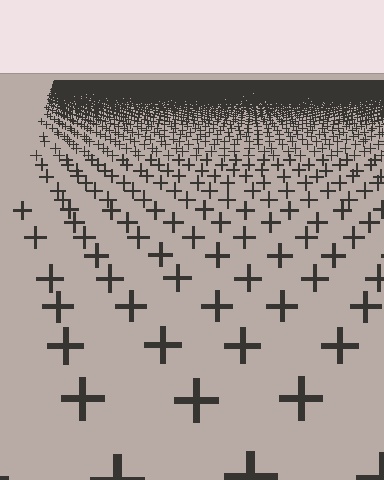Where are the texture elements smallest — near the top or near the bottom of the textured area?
Near the top.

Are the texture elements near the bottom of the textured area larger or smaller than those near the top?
Larger. Near the bottom, elements are closer to the viewer and appear at a bigger on-screen size.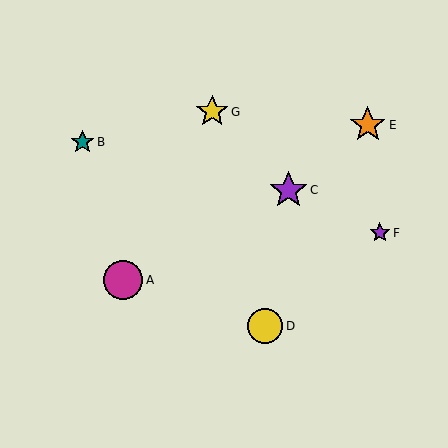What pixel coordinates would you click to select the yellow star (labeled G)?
Click at (212, 112) to select the yellow star G.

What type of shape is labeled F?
Shape F is a purple star.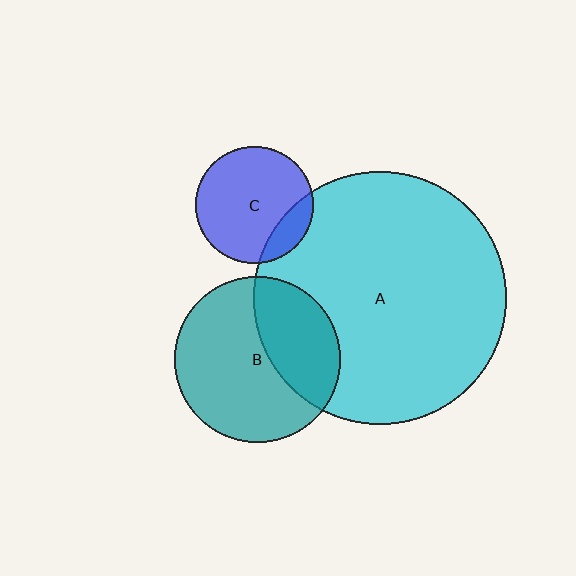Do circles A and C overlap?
Yes.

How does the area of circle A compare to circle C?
Approximately 4.6 times.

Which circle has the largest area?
Circle A (cyan).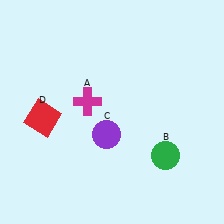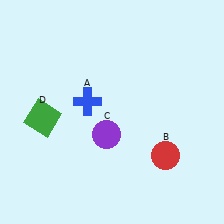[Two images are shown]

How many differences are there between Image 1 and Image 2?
There are 3 differences between the two images.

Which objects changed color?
A changed from magenta to blue. B changed from green to red. D changed from red to green.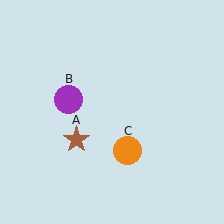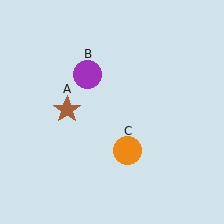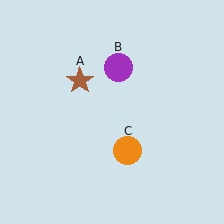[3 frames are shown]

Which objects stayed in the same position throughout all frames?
Orange circle (object C) remained stationary.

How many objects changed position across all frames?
2 objects changed position: brown star (object A), purple circle (object B).